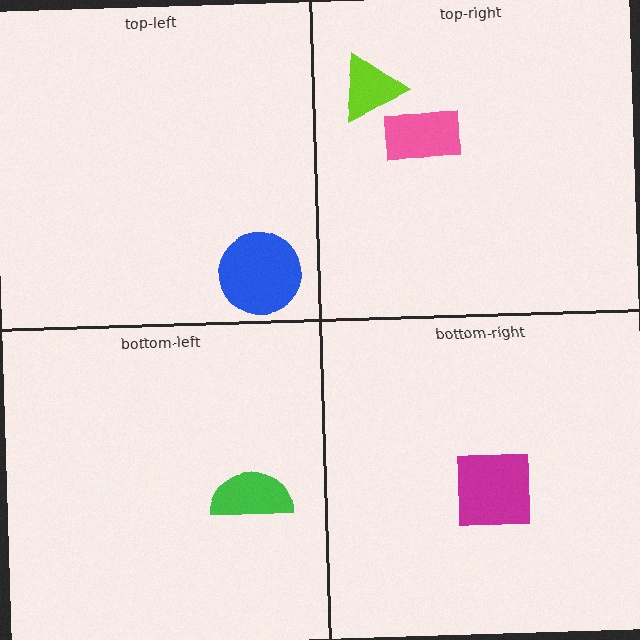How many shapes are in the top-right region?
2.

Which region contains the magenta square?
The bottom-right region.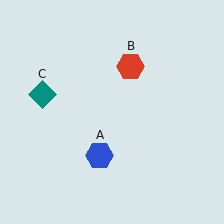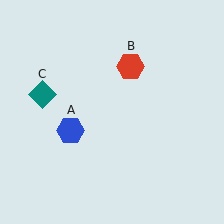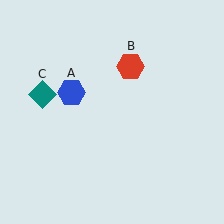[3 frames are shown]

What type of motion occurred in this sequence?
The blue hexagon (object A) rotated clockwise around the center of the scene.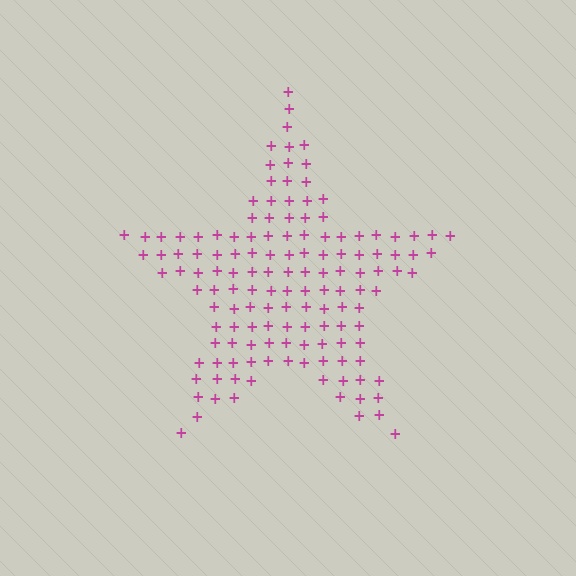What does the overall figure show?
The overall figure shows a star.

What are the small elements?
The small elements are plus signs.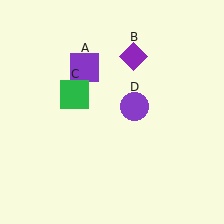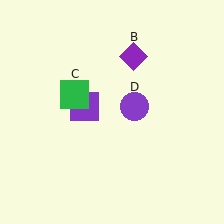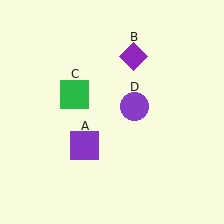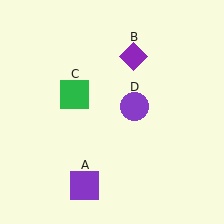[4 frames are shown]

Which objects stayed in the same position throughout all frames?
Purple diamond (object B) and green square (object C) and purple circle (object D) remained stationary.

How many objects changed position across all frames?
1 object changed position: purple square (object A).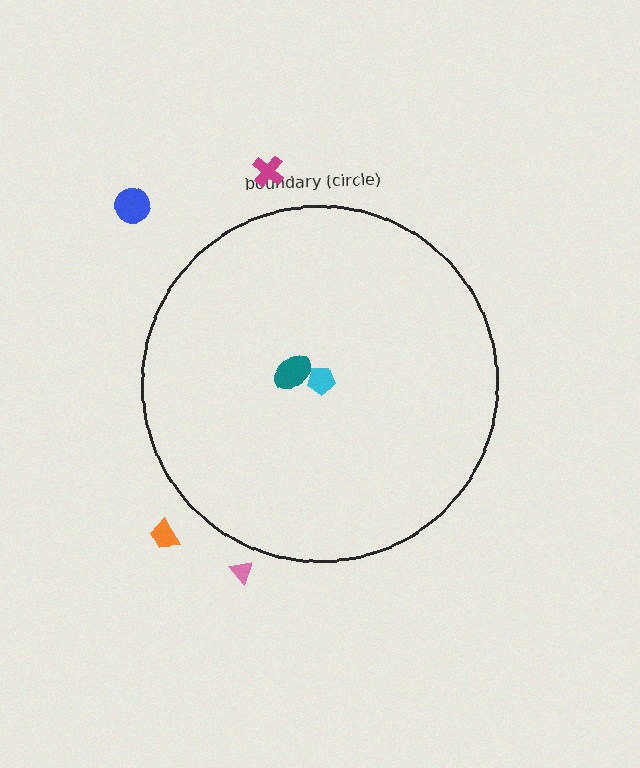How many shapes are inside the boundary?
2 inside, 4 outside.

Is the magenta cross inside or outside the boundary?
Outside.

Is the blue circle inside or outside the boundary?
Outside.